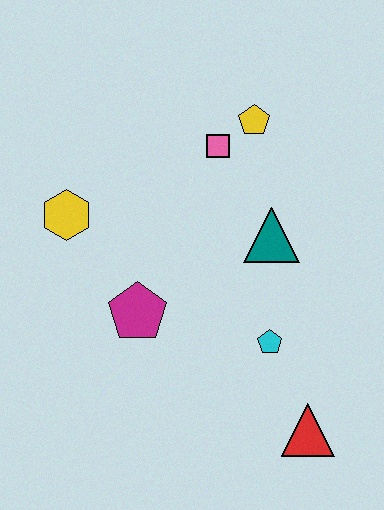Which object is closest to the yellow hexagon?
The magenta pentagon is closest to the yellow hexagon.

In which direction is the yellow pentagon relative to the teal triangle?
The yellow pentagon is above the teal triangle.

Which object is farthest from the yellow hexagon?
The red triangle is farthest from the yellow hexagon.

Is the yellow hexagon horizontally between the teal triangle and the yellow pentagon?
No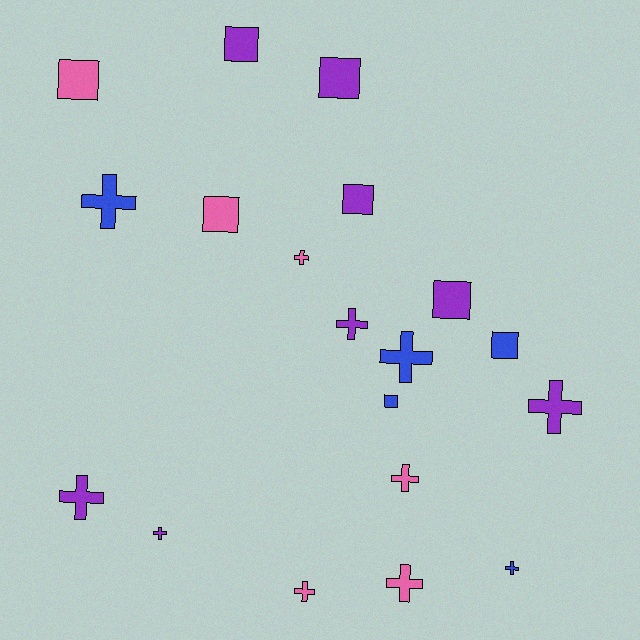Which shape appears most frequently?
Cross, with 11 objects.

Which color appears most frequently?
Purple, with 8 objects.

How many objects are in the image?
There are 19 objects.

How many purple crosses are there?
There are 4 purple crosses.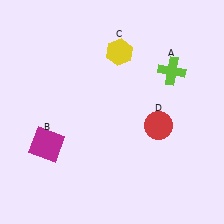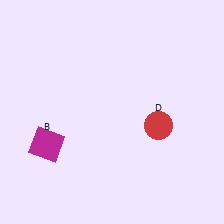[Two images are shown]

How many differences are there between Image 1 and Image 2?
There are 2 differences between the two images.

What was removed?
The lime cross (A), the yellow hexagon (C) were removed in Image 2.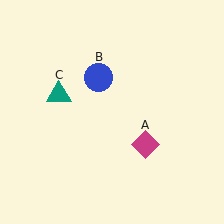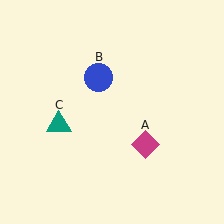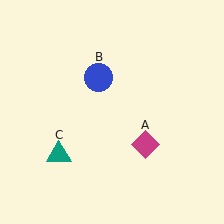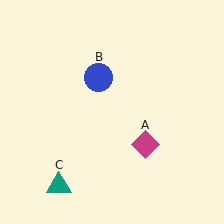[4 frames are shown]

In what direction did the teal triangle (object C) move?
The teal triangle (object C) moved down.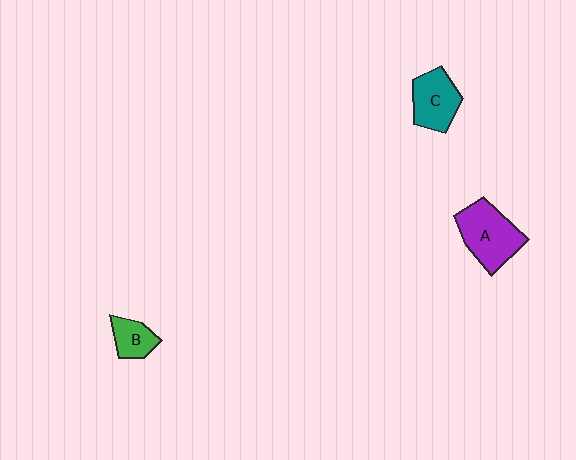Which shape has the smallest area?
Shape B (green).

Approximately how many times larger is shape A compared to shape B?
Approximately 2.1 times.